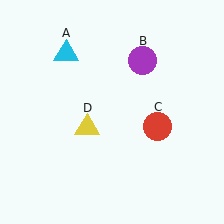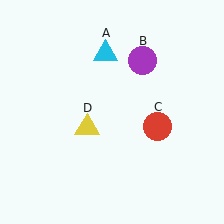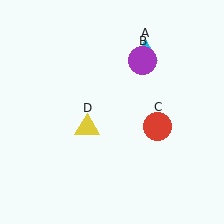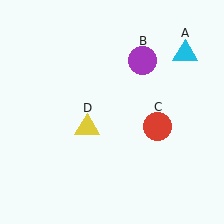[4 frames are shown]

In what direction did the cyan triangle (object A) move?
The cyan triangle (object A) moved right.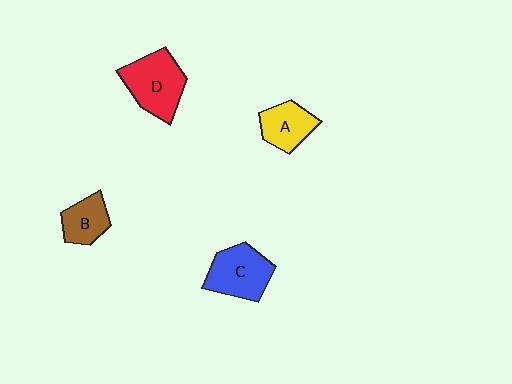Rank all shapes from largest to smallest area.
From largest to smallest: D (red), C (blue), A (yellow), B (brown).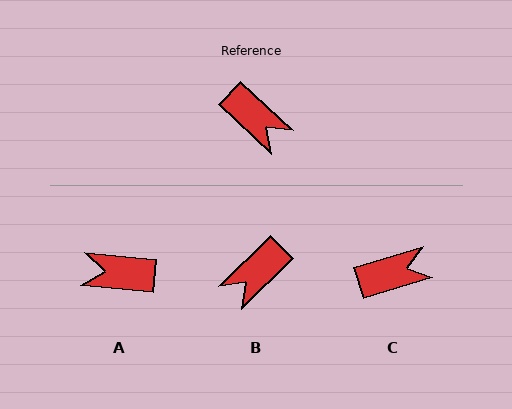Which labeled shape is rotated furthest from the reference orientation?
A, about 143 degrees away.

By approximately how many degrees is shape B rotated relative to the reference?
Approximately 92 degrees clockwise.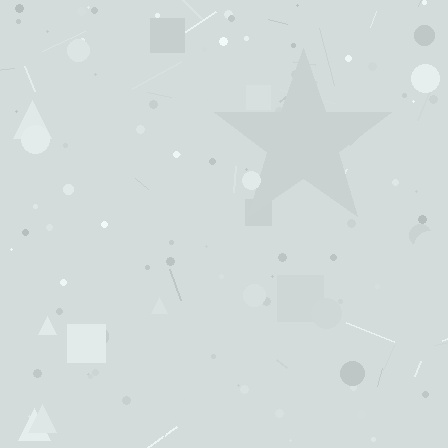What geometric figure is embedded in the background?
A star is embedded in the background.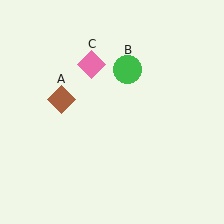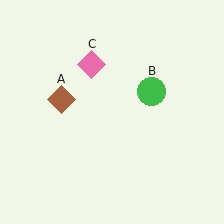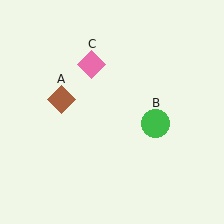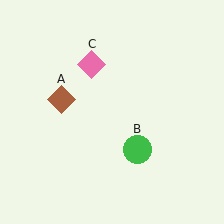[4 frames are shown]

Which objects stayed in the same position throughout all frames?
Brown diamond (object A) and pink diamond (object C) remained stationary.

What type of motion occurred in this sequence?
The green circle (object B) rotated clockwise around the center of the scene.